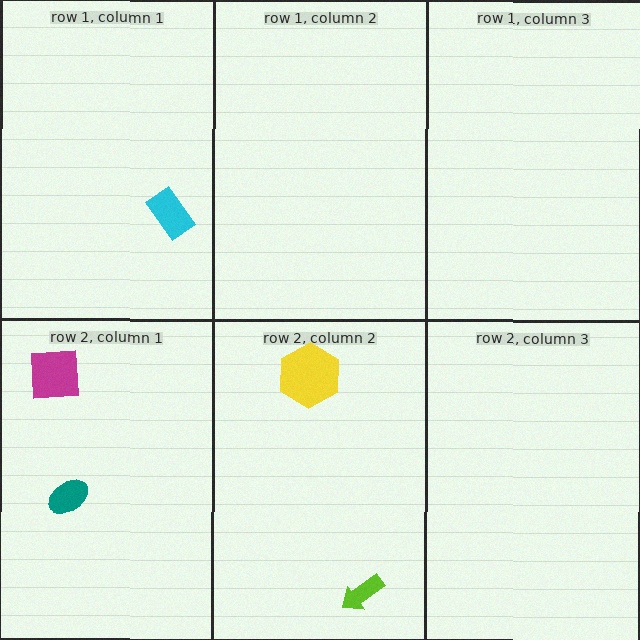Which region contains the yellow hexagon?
The row 2, column 2 region.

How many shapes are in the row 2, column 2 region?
2.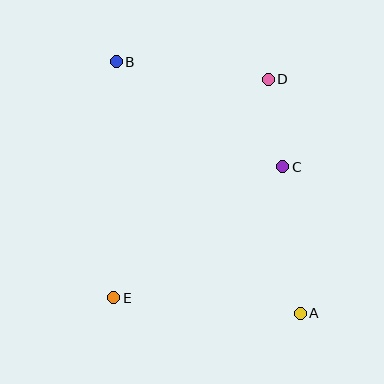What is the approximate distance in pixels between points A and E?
The distance between A and E is approximately 187 pixels.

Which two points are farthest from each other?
Points A and B are farthest from each other.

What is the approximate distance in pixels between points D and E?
The distance between D and E is approximately 268 pixels.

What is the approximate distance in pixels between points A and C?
The distance between A and C is approximately 147 pixels.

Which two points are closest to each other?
Points C and D are closest to each other.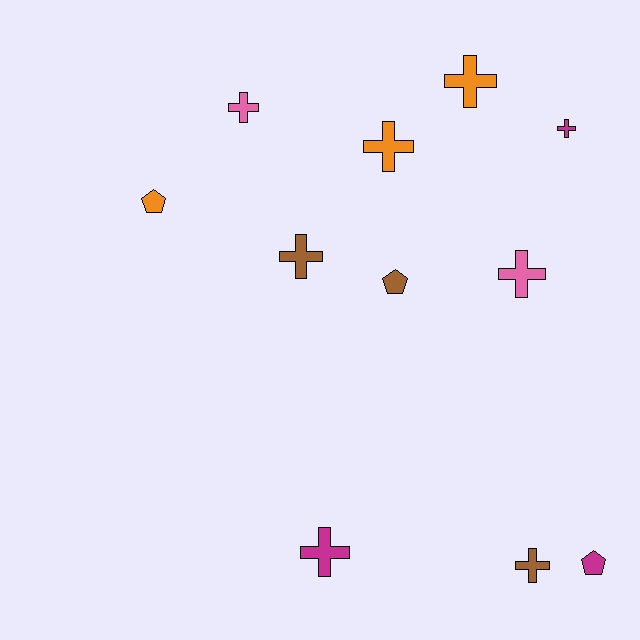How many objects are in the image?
There are 11 objects.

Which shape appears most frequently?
Cross, with 8 objects.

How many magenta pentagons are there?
There is 1 magenta pentagon.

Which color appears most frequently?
Magenta, with 3 objects.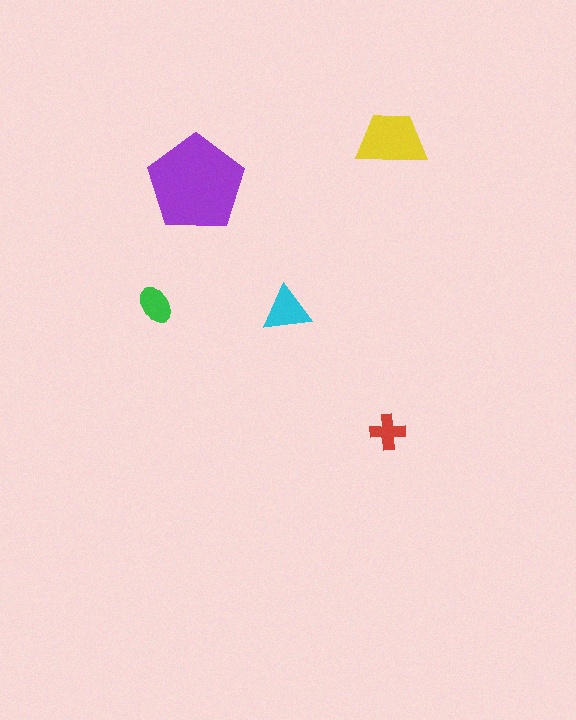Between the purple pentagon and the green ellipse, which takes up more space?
The purple pentagon.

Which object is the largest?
The purple pentagon.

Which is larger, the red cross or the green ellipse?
The green ellipse.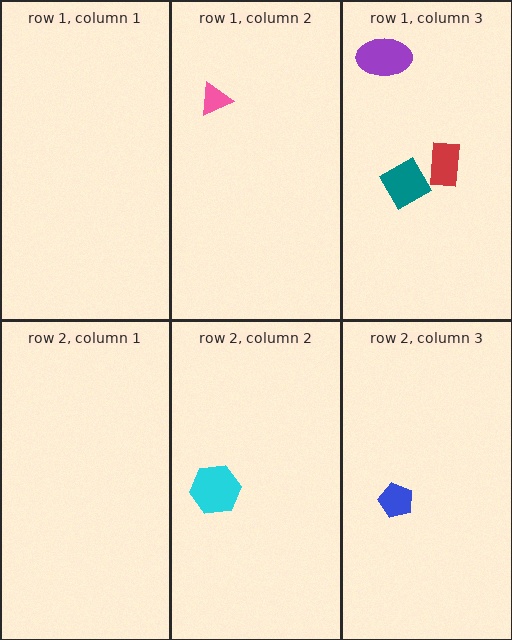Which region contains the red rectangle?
The row 1, column 3 region.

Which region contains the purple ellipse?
The row 1, column 3 region.